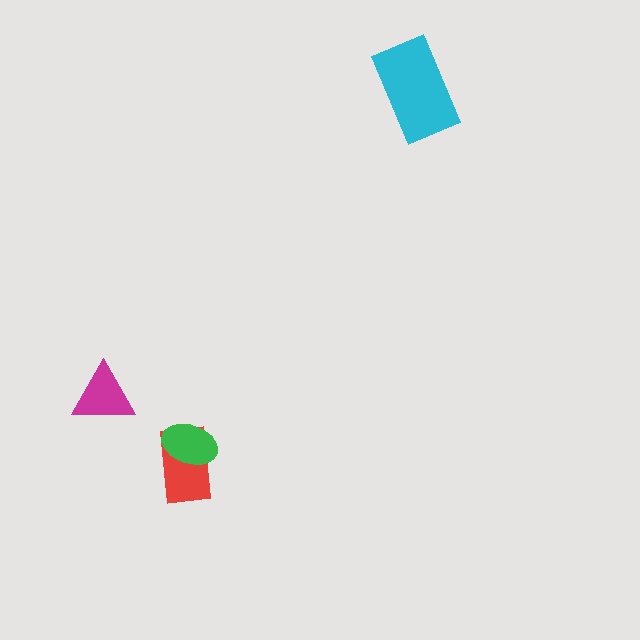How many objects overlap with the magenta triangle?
0 objects overlap with the magenta triangle.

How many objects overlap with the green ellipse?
1 object overlaps with the green ellipse.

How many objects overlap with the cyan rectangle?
0 objects overlap with the cyan rectangle.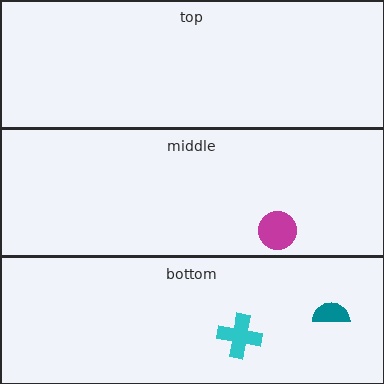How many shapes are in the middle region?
1.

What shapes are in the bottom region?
The cyan cross, the teal semicircle.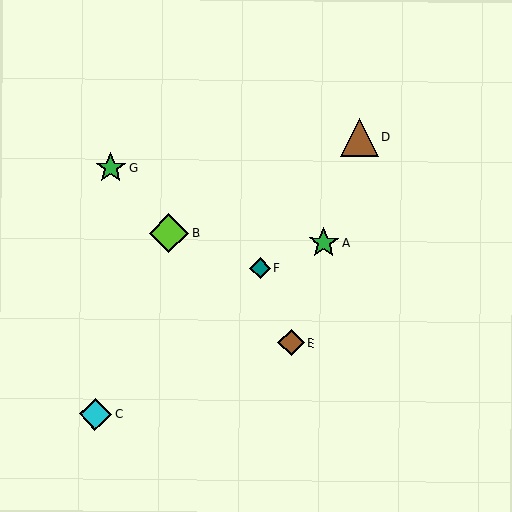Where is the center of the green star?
The center of the green star is at (111, 167).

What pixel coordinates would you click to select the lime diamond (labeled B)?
Click at (169, 233) to select the lime diamond B.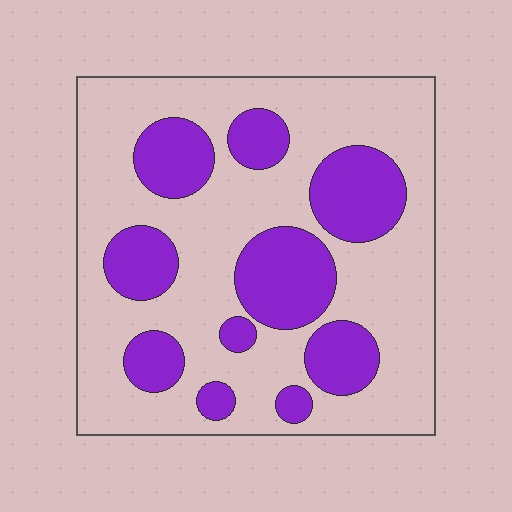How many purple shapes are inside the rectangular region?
10.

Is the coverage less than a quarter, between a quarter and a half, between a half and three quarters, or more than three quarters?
Between a quarter and a half.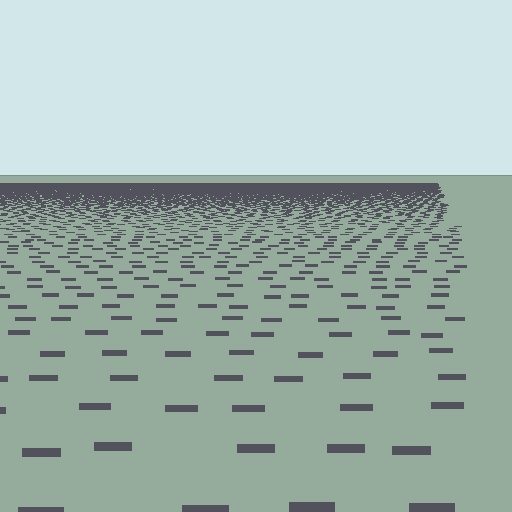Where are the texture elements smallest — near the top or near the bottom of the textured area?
Near the top.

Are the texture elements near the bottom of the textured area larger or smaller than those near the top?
Larger. Near the bottom, elements are closer to the viewer and appear at a bigger on-screen size.